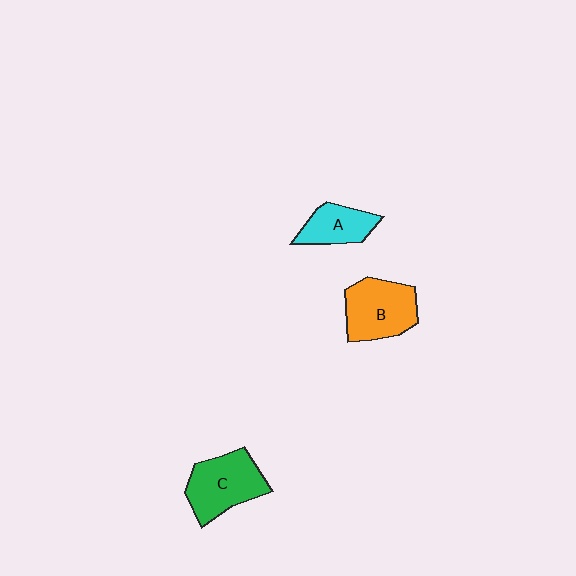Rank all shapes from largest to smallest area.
From largest to smallest: C (green), B (orange), A (cyan).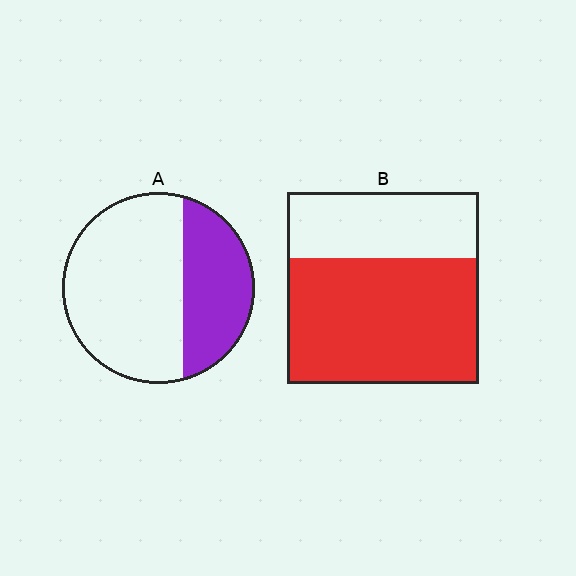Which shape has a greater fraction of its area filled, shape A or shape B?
Shape B.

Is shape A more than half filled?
No.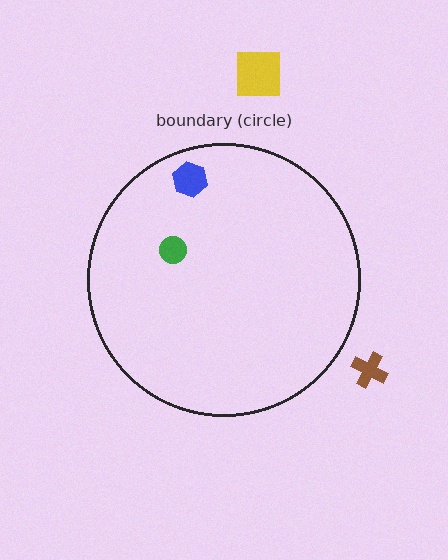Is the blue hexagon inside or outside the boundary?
Inside.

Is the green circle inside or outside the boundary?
Inside.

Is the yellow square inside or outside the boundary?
Outside.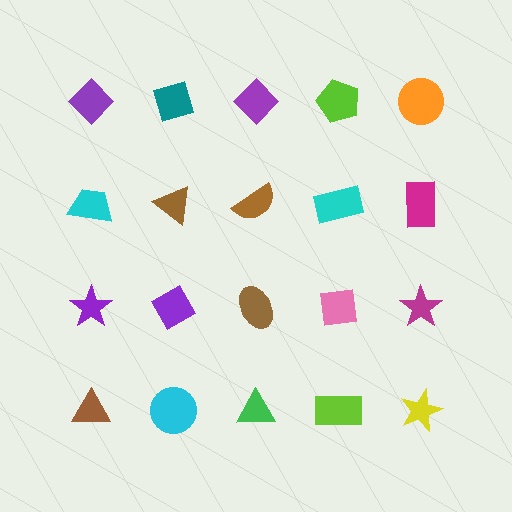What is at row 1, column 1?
A purple diamond.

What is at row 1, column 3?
A purple diamond.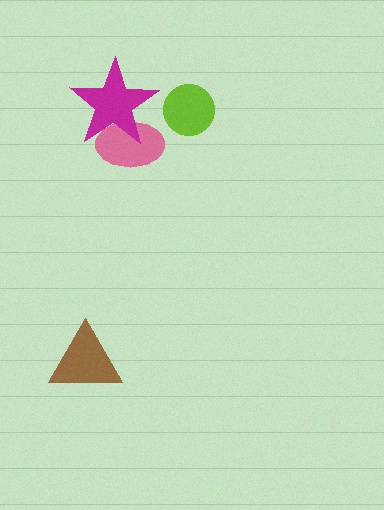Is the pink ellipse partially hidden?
Yes, it is partially covered by another shape.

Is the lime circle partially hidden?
No, no other shape covers it.